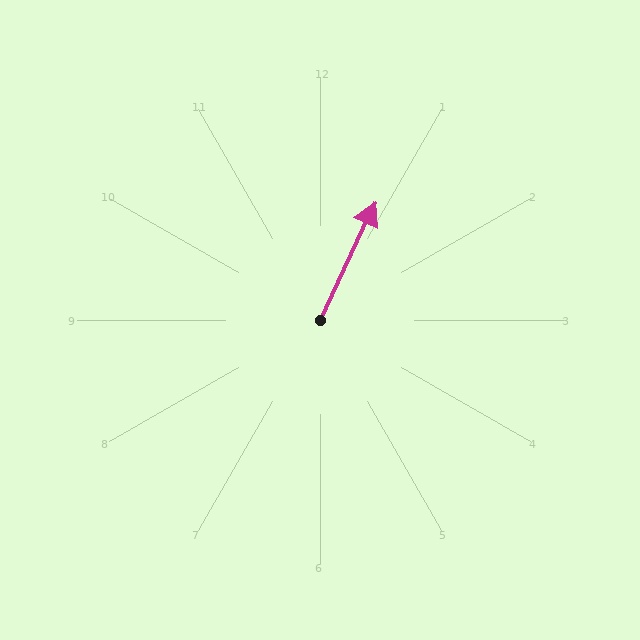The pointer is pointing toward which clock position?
Roughly 1 o'clock.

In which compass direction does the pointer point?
Northeast.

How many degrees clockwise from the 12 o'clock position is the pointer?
Approximately 25 degrees.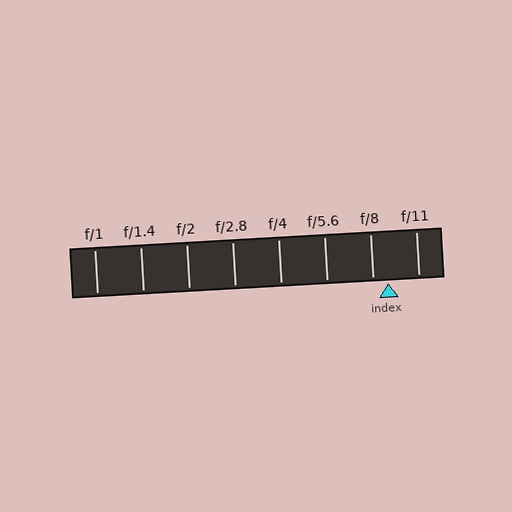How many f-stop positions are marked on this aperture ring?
There are 8 f-stop positions marked.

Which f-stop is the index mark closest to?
The index mark is closest to f/8.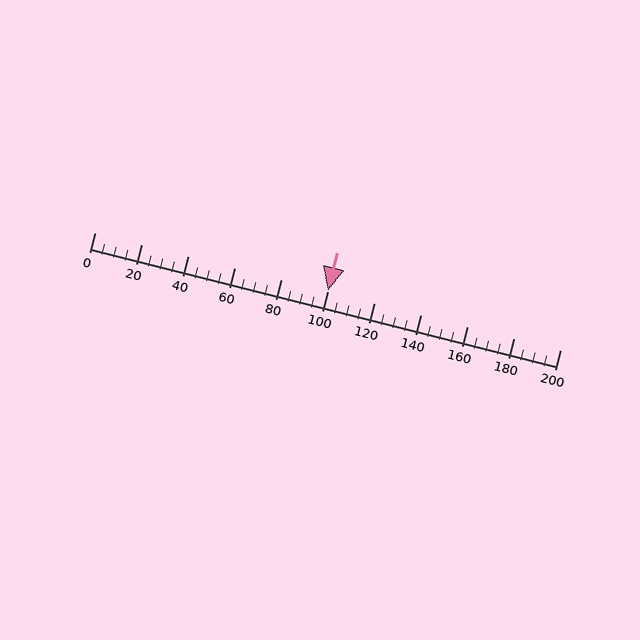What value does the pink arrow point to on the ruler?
The pink arrow points to approximately 100.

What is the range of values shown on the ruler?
The ruler shows values from 0 to 200.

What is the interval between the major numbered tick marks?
The major tick marks are spaced 20 units apart.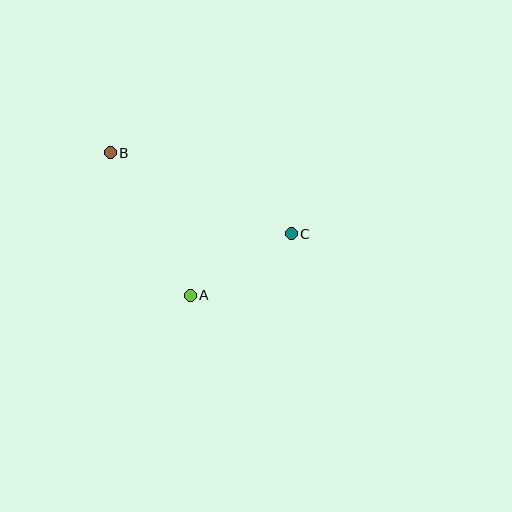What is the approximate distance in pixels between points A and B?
The distance between A and B is approximately 164 pixels.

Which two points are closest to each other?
Points A and C are closest to each other.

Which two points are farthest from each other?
Points B and C are farthest from each other.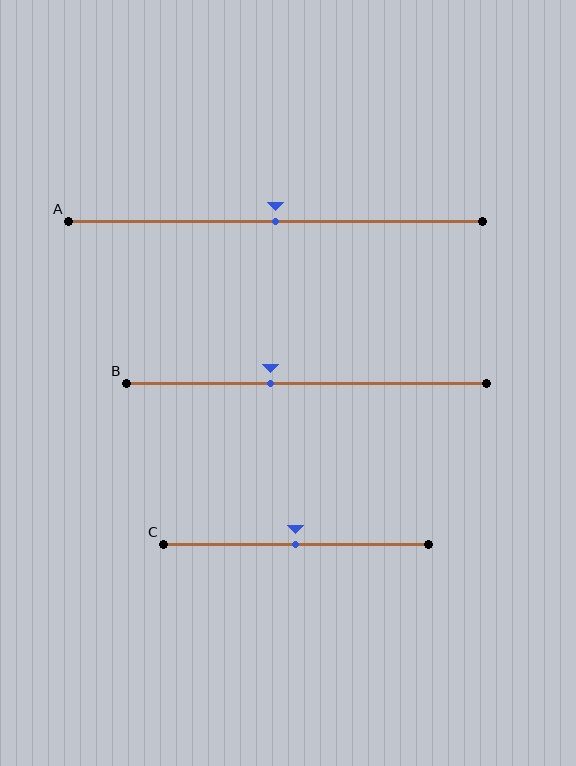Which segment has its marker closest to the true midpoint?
Segment A has its marker closest to the true midpoint.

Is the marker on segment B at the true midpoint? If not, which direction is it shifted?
No, the marker on segment B is shifted to the left by about 10% of the segment length.